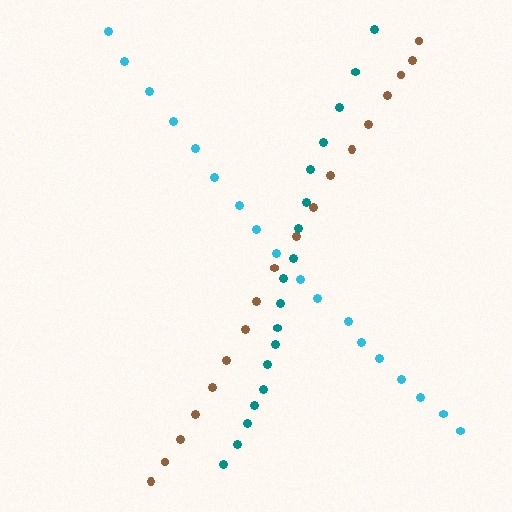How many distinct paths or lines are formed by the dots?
There are 3 distinct paths.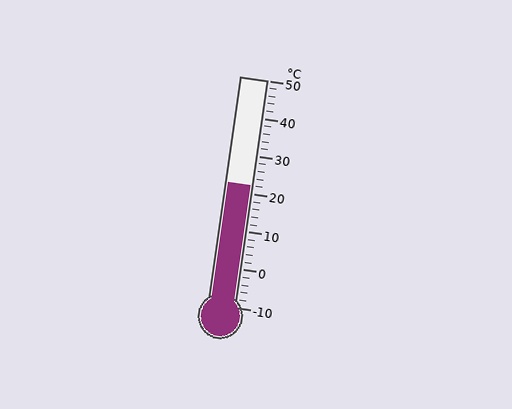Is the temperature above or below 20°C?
The temperature is above 20°C.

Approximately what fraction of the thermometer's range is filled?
The thermometer is filled to approximately 55% of its range.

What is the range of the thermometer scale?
The thermometer scale ranges from -10°C to 50°C.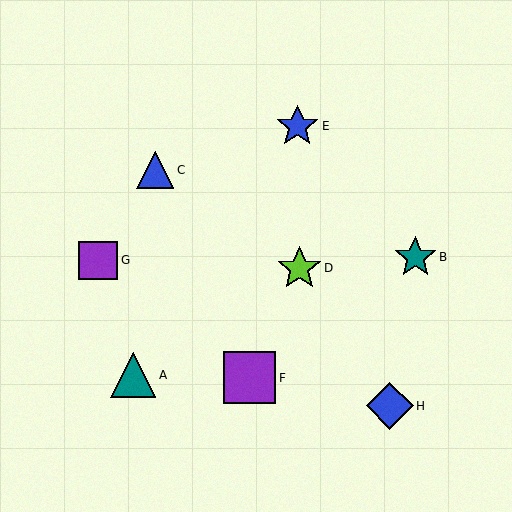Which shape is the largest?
The purple square (labeled F) is the largest.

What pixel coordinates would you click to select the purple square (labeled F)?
Click at (250, 378) to select the purple square F.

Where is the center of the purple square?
The center of the purple square is at (250, 378).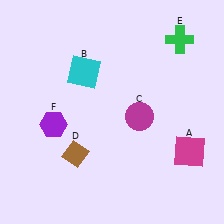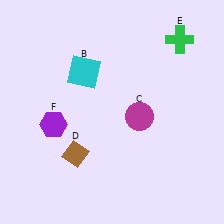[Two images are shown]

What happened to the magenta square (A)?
The magenta square (A) was removed in Image 2. It was in the bottom-right area of Image 1.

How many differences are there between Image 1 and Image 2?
There is 1 difference between the two images.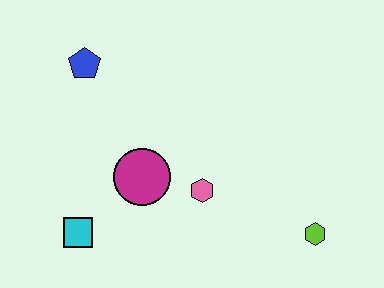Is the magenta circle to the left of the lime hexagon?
Yes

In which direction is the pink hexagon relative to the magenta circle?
The pink hexagon is to the right of the magenta circle.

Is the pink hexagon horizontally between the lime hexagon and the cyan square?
Yes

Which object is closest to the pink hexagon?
The magenta circle is closest to the pink hexagon.